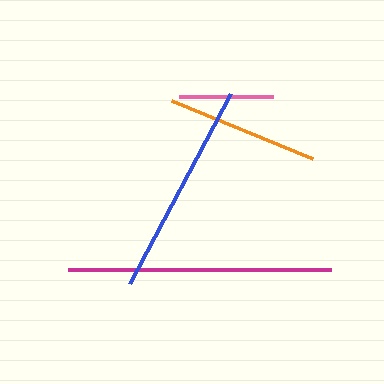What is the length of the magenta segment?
The magenta segment is approximately 263 pixels long.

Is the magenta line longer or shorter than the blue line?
The magenta line is longer than the blue line.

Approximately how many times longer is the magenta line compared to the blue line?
The magenta line is approximately 1.2 times the length of the blue line.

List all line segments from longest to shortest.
From longest to shortest: magenta, blue, orange, pink.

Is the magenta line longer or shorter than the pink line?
The magenta line is longer than the pink line.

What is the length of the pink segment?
The pink segment is approximately 94 pixels long.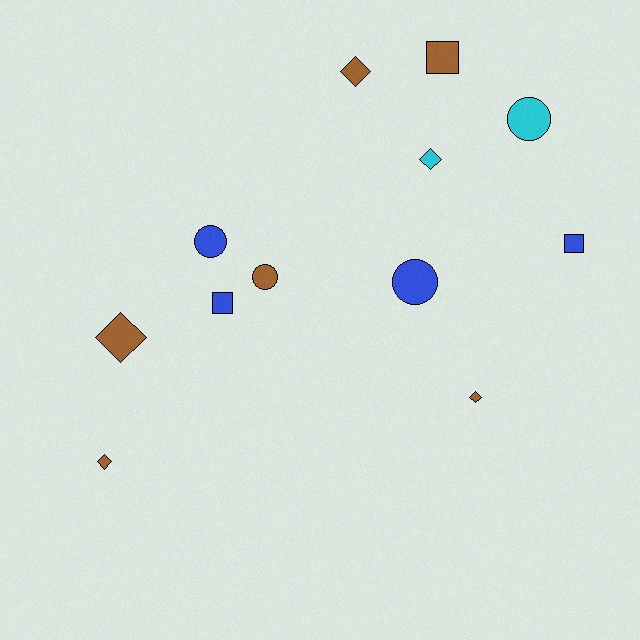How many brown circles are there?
There is 1 brown circle.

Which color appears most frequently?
Brown, with 6 objects.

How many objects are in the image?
There are 12 objects.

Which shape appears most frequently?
Diamond, with 5 objects.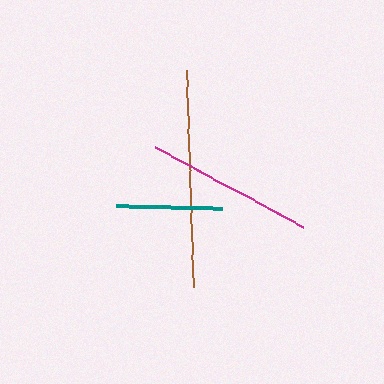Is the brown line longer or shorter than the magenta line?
The brown line is longer than the magenta line.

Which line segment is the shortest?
The teal line is the shortest at approximately 106 pixels.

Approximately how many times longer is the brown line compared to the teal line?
The brown line is approximately 2.1 times the length of the teal line.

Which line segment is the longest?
The brown line is the longest at approximately 218 pixels.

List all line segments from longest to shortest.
From longest to shortest: brown, magenta, teal.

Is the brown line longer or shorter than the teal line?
The brown line is longer than the teal line.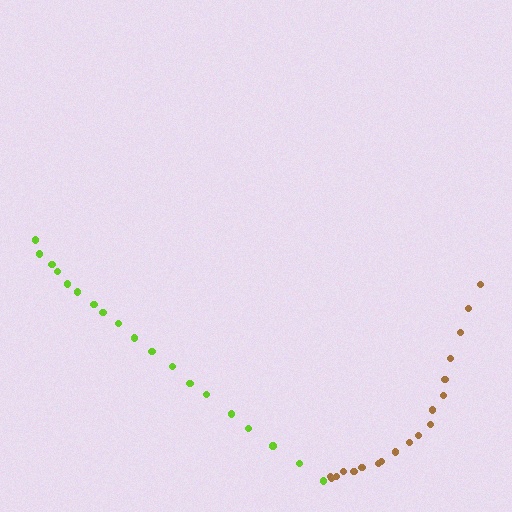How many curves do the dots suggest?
There are 2 distinct paths.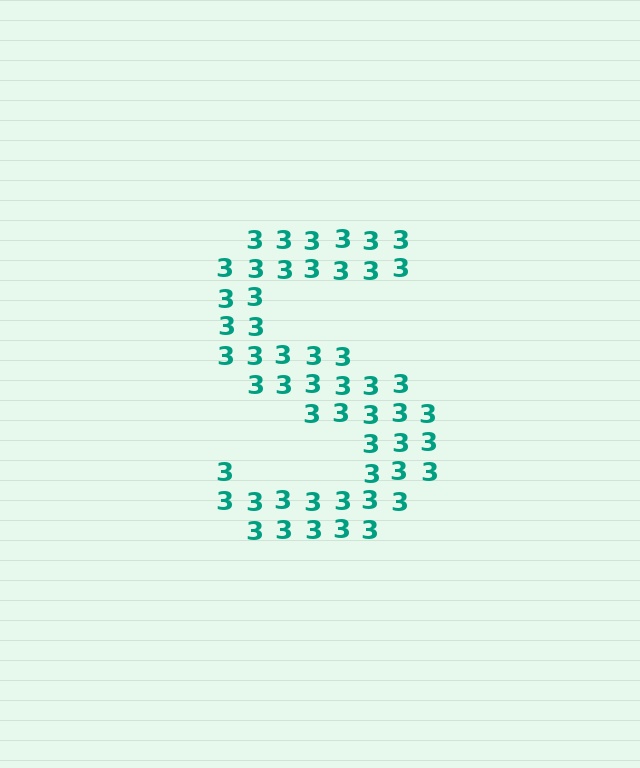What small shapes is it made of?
It is made of small digit 3's.